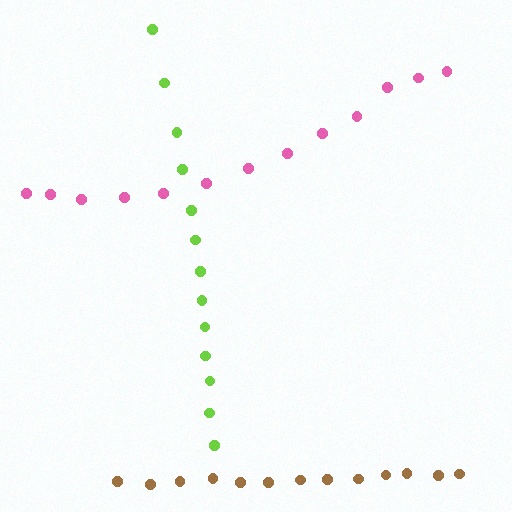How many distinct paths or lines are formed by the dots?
There are 3 distinct paths.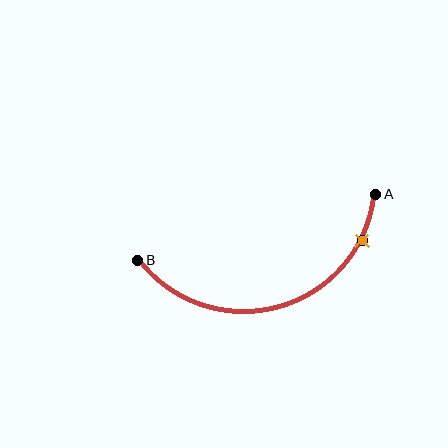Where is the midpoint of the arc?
The arc midpoint is the point on the curve farthest from the straight line joining A and B. It sits below that line.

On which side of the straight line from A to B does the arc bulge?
The arc bulges below the straight line connecting A and B.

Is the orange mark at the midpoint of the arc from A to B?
No. The orange mark lies on the arc but is closer to endpoint A. The arc midpoint would be at the point on the curve equidistant along the arc from both A and B.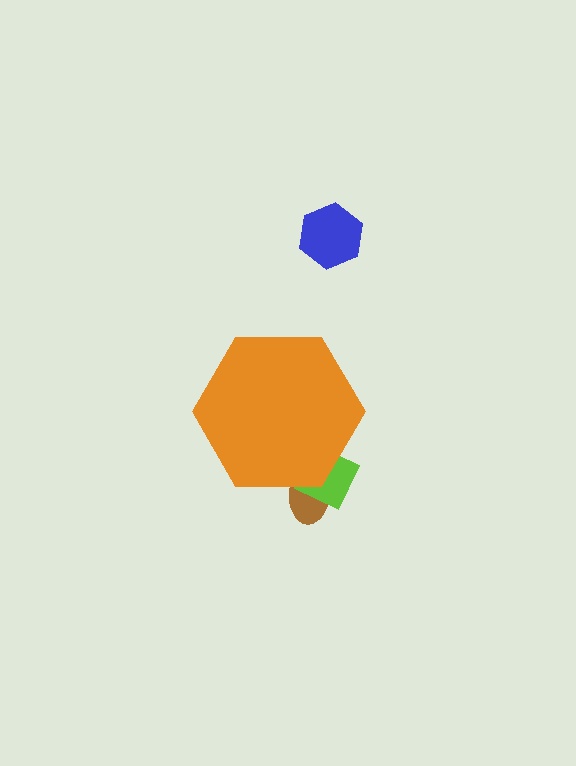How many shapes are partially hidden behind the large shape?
2 shapes are partially hidden.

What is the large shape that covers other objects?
An orange hexagon.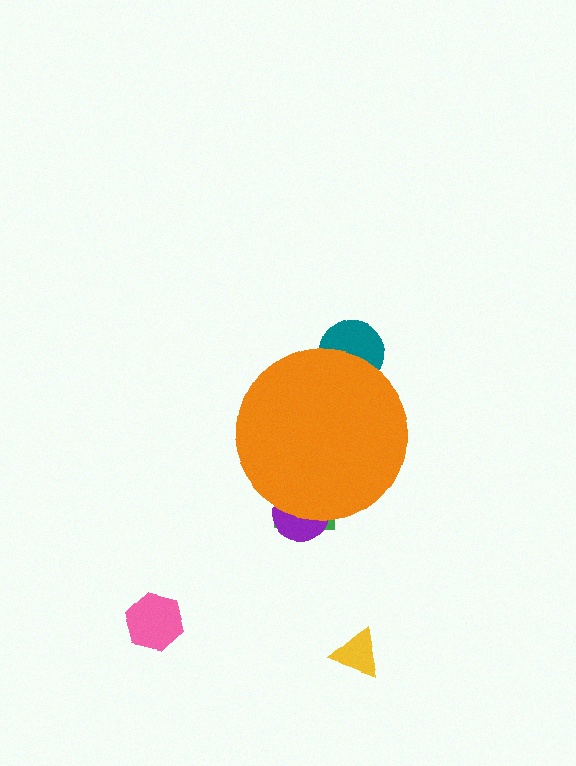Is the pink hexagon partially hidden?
No, the pink hexagon is fully visible.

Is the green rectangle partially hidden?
Yes, the green rectangle is partially hidden behind the orange circle.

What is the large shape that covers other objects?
An orange circle.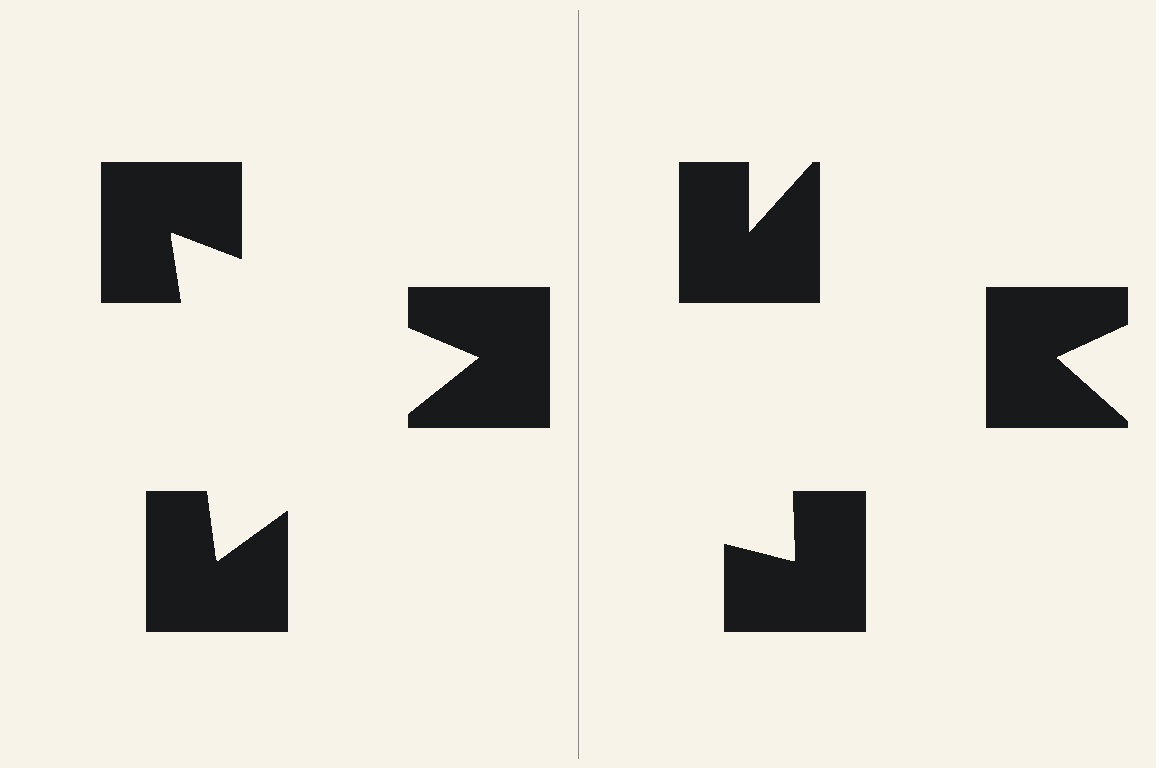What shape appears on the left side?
An illusory triangle.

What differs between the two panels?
The notched squares are positioned identically on both sides; only the wedge orientations differ. On the left they align to a triangle; on the right they are misaligned.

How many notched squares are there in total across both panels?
6 — 3 on each side.